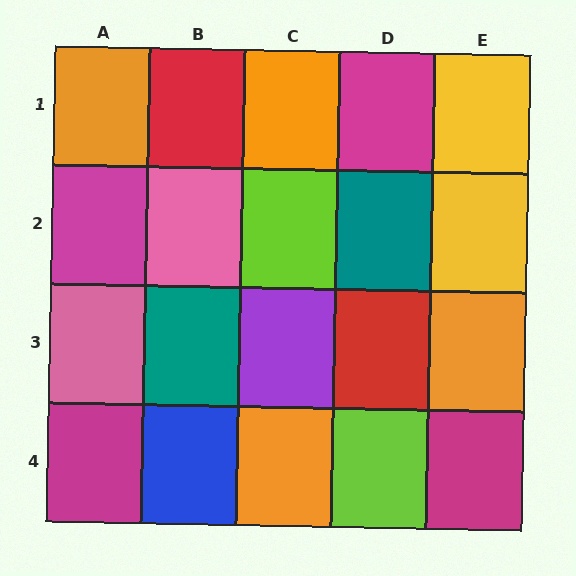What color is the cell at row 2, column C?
Lime.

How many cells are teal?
2 cells are teal.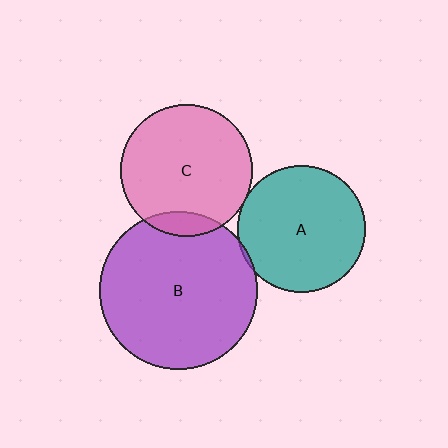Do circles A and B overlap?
Yes.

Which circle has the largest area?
Circle B (purple).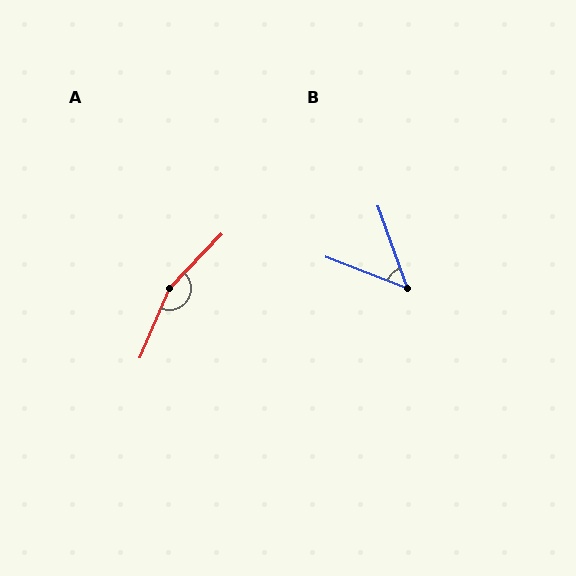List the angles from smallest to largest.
B (49°), A (159°).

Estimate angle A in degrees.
Approximately 159 degrees.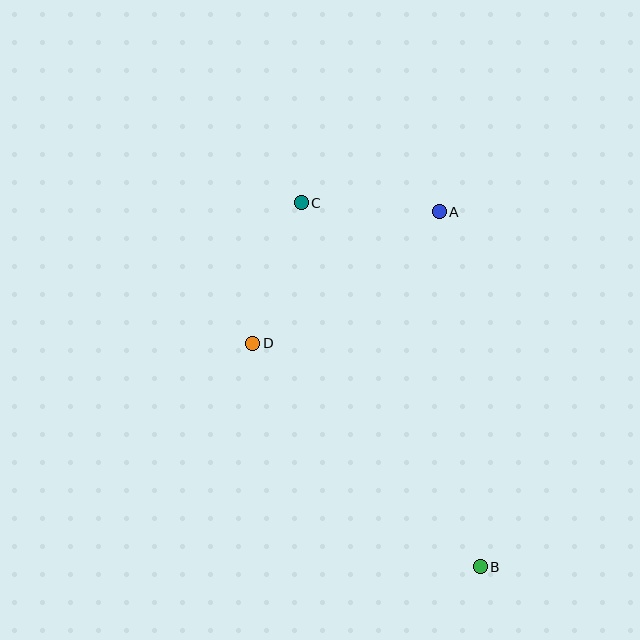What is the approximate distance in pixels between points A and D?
The distance between A and D is approximately 228 pixels.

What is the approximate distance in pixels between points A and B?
The distance between A and B is approximately 357 pixels.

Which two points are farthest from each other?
Points B and C are farthest from each other.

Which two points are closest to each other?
Points A and C are closest to each other.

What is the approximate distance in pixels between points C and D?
The distance between C and D is approximately 149 pixels.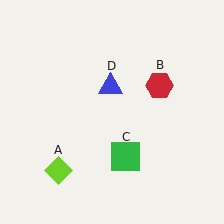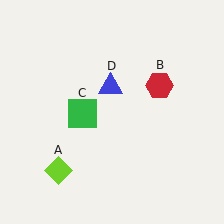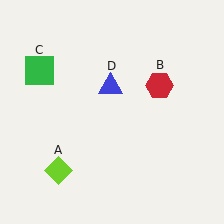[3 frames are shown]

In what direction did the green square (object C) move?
The green square (object C) moved up and to the left.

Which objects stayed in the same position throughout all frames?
Lime diamond (object A) and red hexagon (object B) and blue triangle (object D) remained stationary.